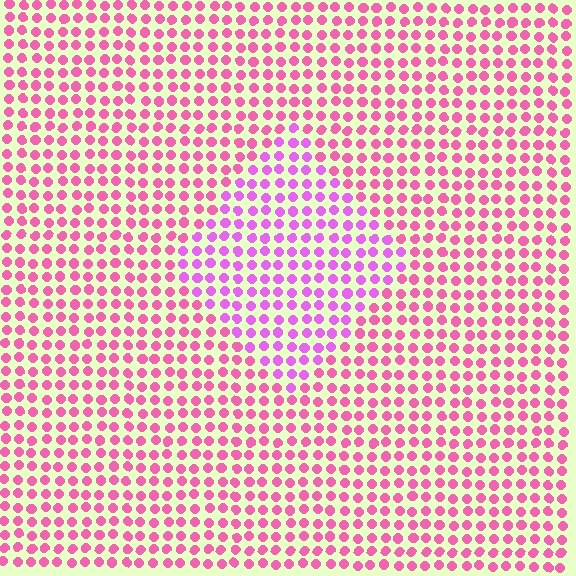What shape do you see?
I see a diamond.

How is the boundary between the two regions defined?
The boundary is defined purely by a slight shift in hue (about 32 degrees). Spacing, size, and orientation are identical on both sides.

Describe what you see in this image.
The image is filled with small pink elements in a uniform arrangement. A diamond-shaped region is visible where the elements are tinted to a slightly different hue, forming a subtle color boundary.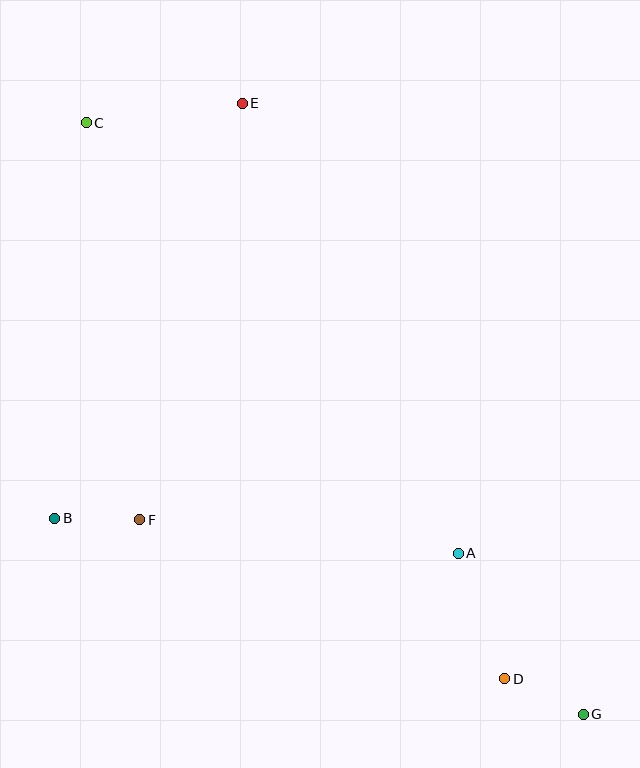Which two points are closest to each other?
Points B and F are closest to each other.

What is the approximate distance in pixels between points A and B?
The distance between A and B is approximately 405 pixels.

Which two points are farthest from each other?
Points C and G are farthest from each other.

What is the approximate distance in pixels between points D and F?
The distance between D and F is approximately 398 pixels.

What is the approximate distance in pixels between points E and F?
The distance between E and F is approximately 429 pixels.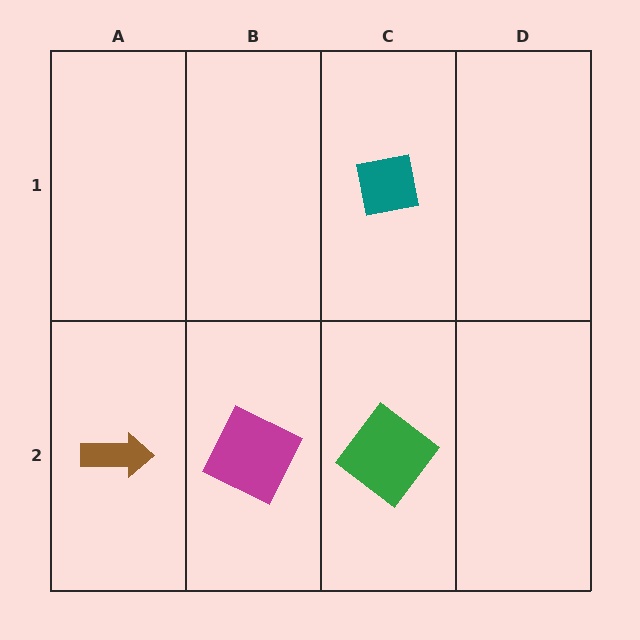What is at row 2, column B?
A magenta square.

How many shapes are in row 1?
1 shape.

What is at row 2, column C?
A green diamond.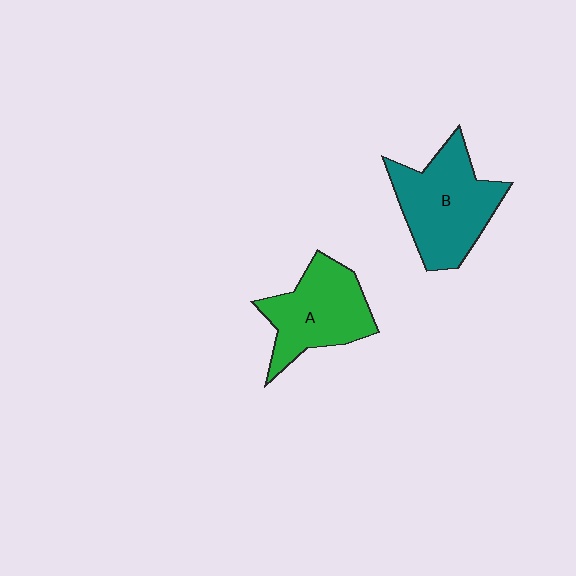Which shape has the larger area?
Shape B (teal).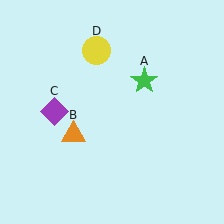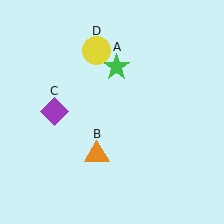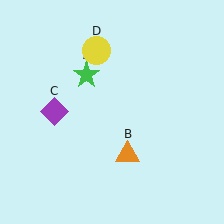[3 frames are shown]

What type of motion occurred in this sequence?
The green star (object A), orange triangle (object B) rotated counterclockwise around the center of the scene.